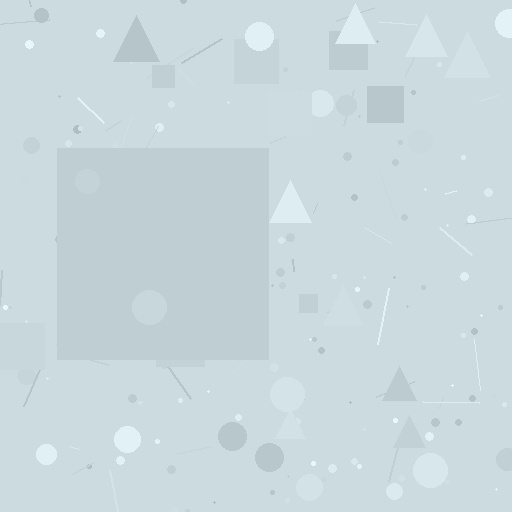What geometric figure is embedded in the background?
A square is embedded in the background.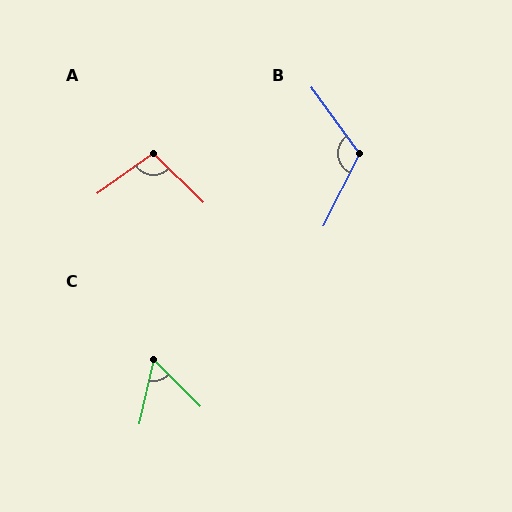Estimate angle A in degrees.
Approximately 100 degrees.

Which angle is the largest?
B, at approximately 117 degrees.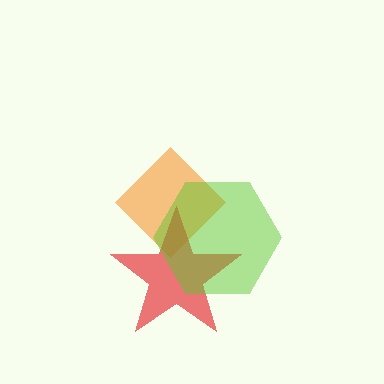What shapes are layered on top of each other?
The layered shapes are: an orange diamond, a red star, a lime hexagon.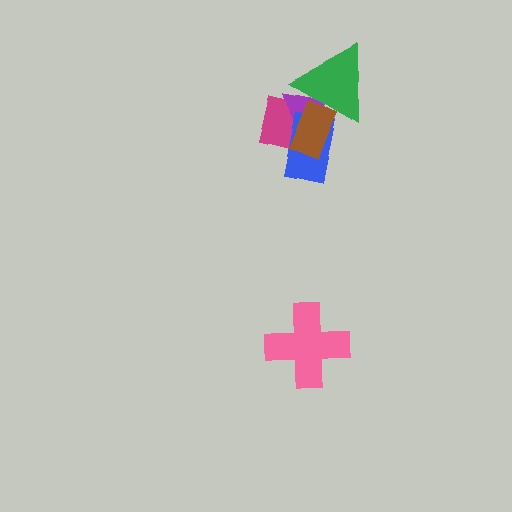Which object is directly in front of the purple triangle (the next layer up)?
The green triangle is directly in front of the purple triangle.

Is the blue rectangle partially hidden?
Yes, it is partially covered by another shape.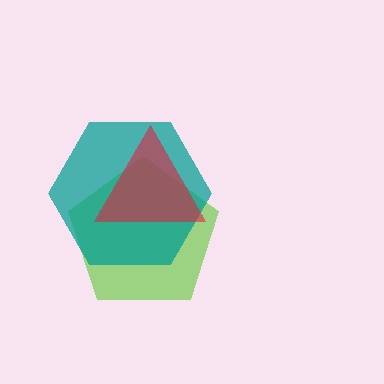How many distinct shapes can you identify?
There are 3 distinct shapes: a lime pentagon, a teal hexagon, a red triangle.